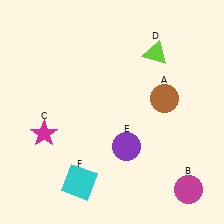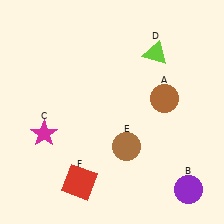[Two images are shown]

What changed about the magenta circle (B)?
In Image 1, B is magenta. In Image 2, it changed to purple.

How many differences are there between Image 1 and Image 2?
There are 3 differences between the two images.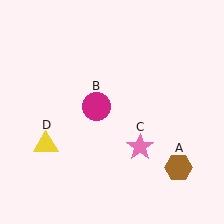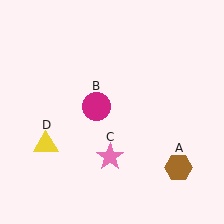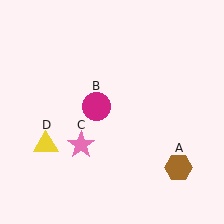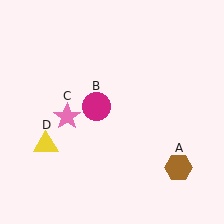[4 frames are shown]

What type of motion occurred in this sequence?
The pink star (object C) rotated clockwise around the center of the scene.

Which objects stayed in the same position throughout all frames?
Brown hexagon (object A) and magenta circle (object B) and yellow triangle (object D) remained stationary.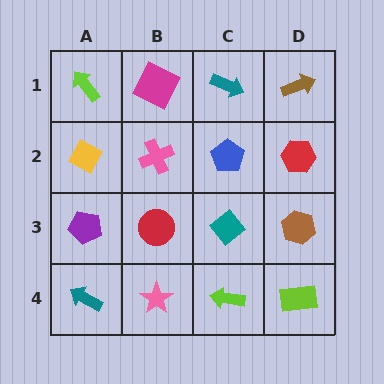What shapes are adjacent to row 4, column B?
A red circle (row 3, column B), a teal arrow (row 4, column A), a lime arrow (row 4, column C).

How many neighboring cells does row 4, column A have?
2.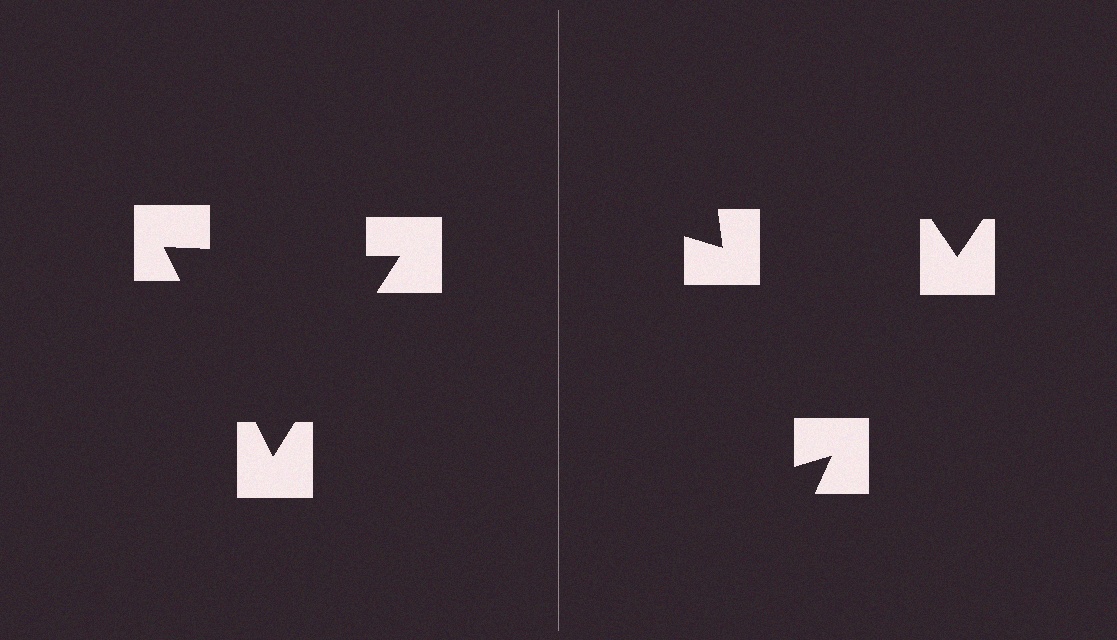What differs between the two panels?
The notched squares are positioned identically on both sides; only the wedge orientations differ. On the left they align to a triangle; on the right they are misaligned.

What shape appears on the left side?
An illusory triangle.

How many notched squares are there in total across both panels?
6 — 3 on each side.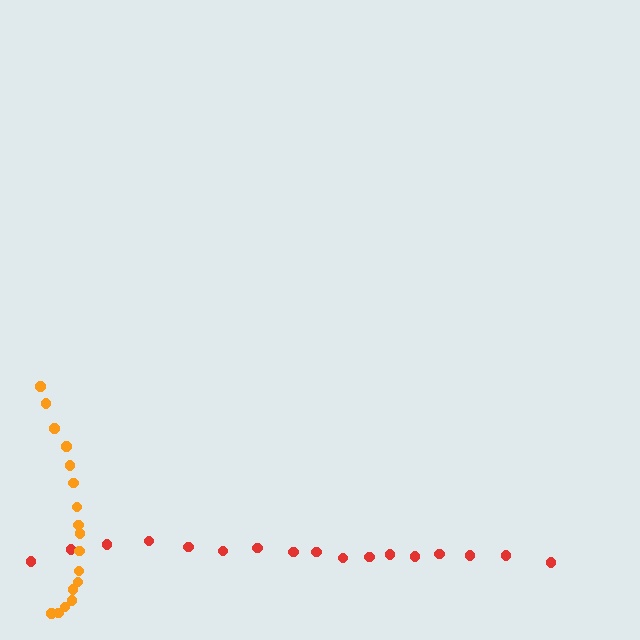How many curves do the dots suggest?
There are 2 distinct paths.